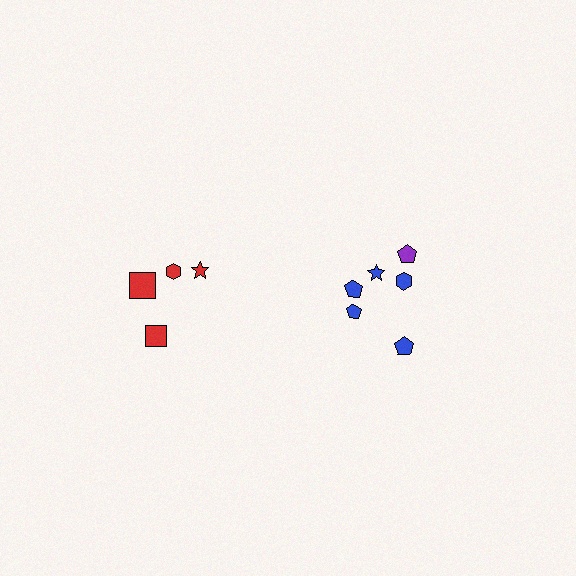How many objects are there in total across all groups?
There are 10 objects.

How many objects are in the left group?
There are 4 objects.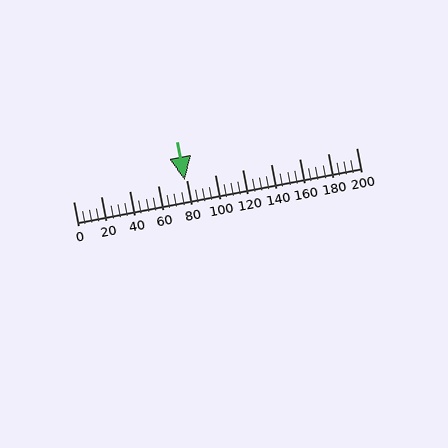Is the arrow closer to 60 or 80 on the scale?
The arrow is closer to 80.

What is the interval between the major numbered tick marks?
The major tick marks are spaced 20 units apart.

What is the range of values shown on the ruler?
The ruler shows values from 0 to 200.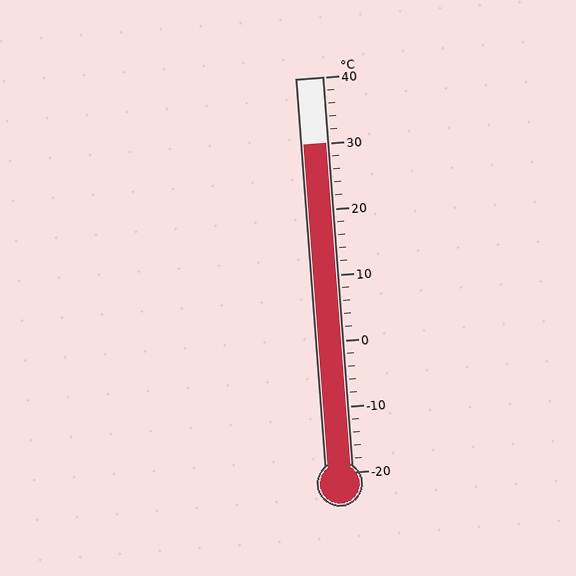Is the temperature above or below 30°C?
The temperature is at 30°C.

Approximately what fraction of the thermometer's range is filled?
The thermometer is filled to approximately 85% of its range.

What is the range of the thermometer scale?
The thermometer scale ranges from -20°C to 40°C.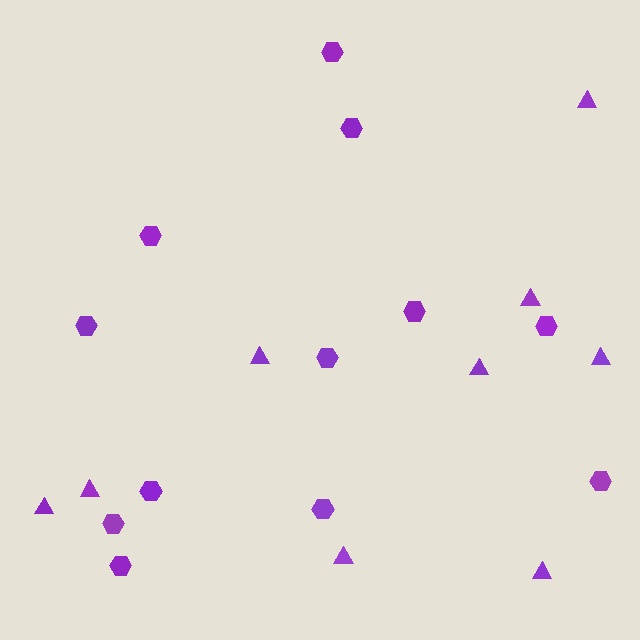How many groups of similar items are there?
There are 2 groups: one group of hexagons (12) and one group of triangles (9).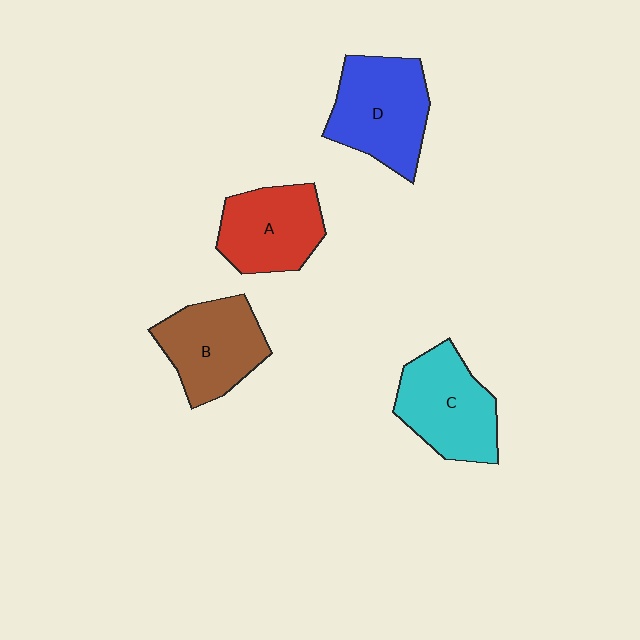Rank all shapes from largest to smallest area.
From largest to smallest: D (blue), C (cyan), B (brown), A (red).